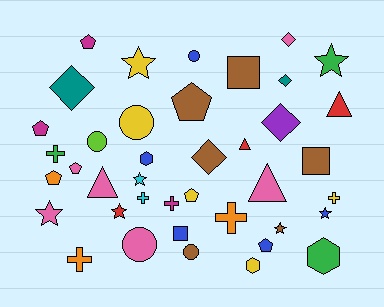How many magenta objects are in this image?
There are 3 magenta objects.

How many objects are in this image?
There are 40 objects.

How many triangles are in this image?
There are 4 triangles.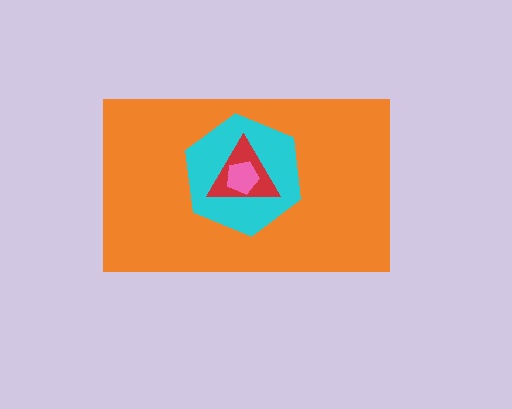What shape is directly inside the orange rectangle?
The cyan hexagon.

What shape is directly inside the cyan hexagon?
The red triangle.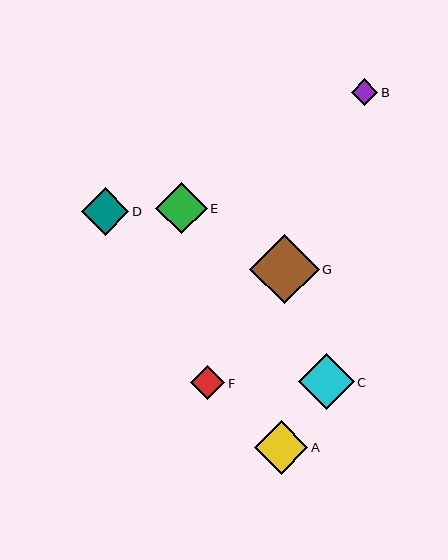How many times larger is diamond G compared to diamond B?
Diamond G is approximately 2.6 times the size of diamond B.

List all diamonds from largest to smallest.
From largest to smallest: G, C, A, E, D, F, B.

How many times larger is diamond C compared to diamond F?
Diamond C is approximately 1.6 times the size of diamond F.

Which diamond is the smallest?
Diamond B is the smallest with a size of approximately 27 pixels.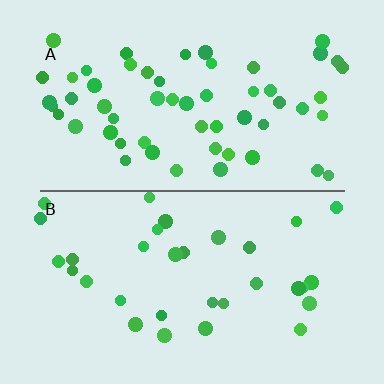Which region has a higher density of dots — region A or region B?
A (the top).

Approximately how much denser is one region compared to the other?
Approximately 1.8× — region A over region B.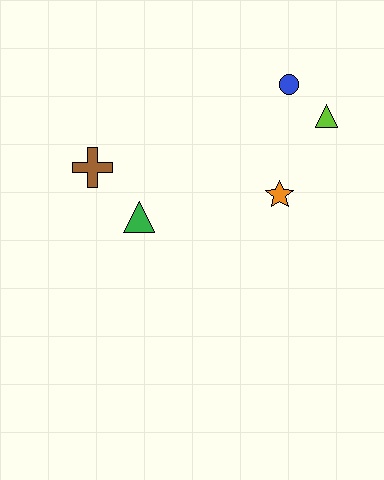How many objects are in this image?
There are 5 objects.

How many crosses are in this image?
There is 1 cross.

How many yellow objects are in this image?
There are no yellow objects.